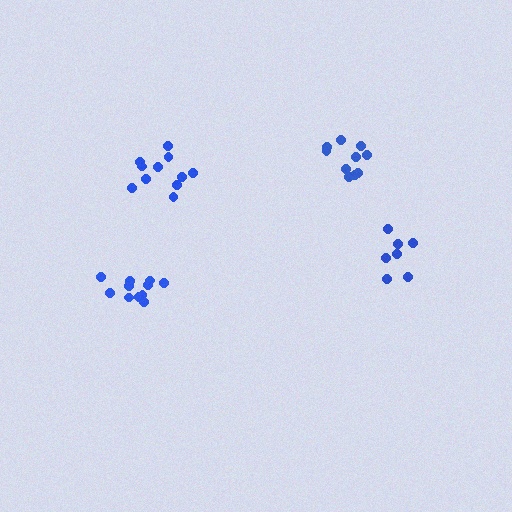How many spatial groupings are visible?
There are 4 spatial groupings.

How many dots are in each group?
Group 1: 11 dots, Group 2: 10 dots, Group 3: 11 dots, Group 4: 7 dots (39 total).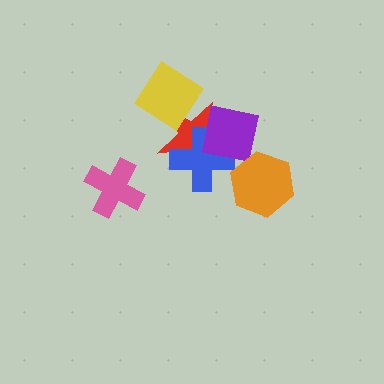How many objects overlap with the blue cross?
2 objects overlap with the blue cross.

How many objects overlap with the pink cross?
0 objects overlap with the pink cross.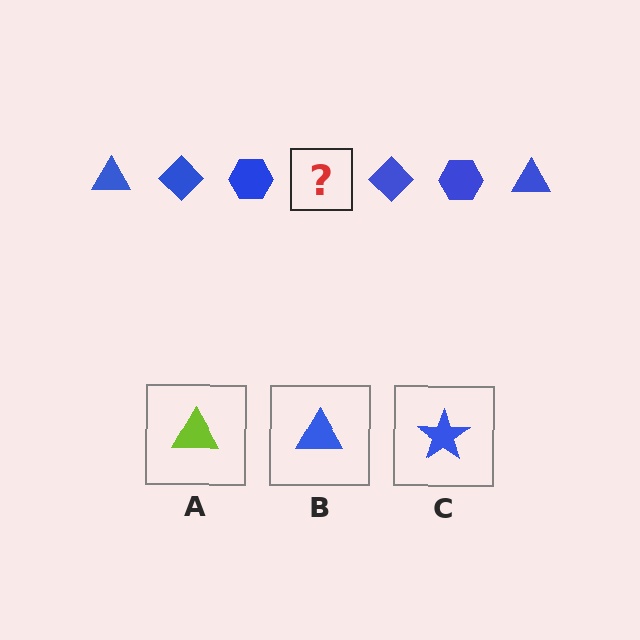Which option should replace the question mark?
Option B.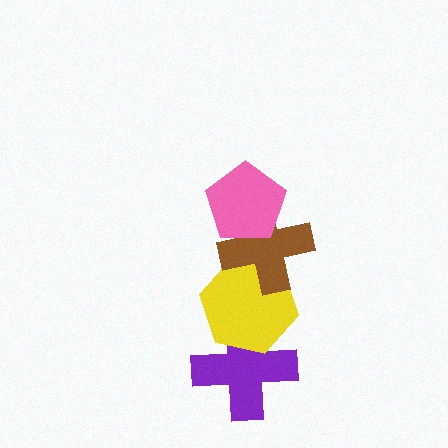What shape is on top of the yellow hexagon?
The brown cross is on top of the yellow hexagon.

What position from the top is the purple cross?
The purple cross is 4th from the top.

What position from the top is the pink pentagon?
The pink pentagon is 1st from the top.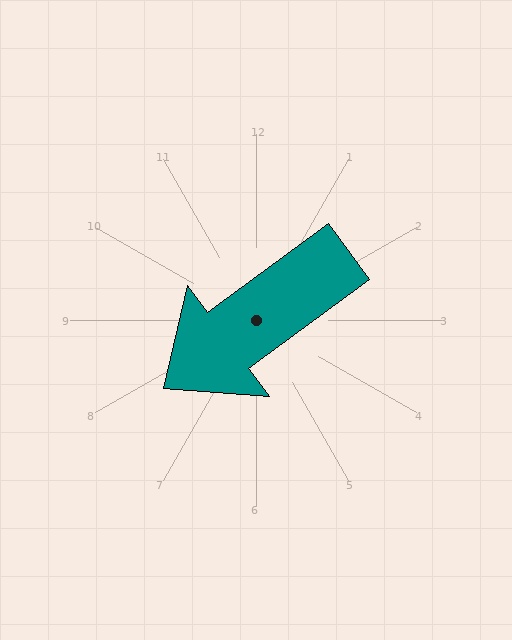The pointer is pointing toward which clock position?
Roughly 8 o'clock.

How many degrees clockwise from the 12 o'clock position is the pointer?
Approximately 233 degrees.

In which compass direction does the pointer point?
Southwest.